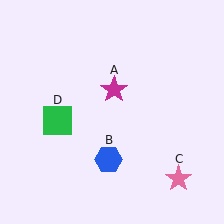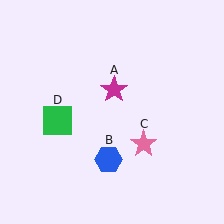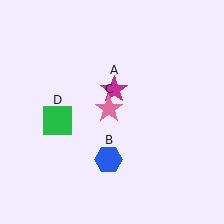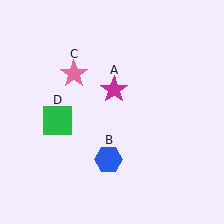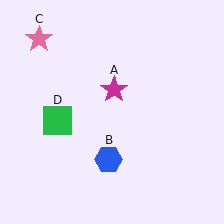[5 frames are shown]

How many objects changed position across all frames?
1 object changed position: pink star (object C).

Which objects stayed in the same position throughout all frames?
Magenta star (object A) and blue hexagon (object B) and green square (object D) remained stationary.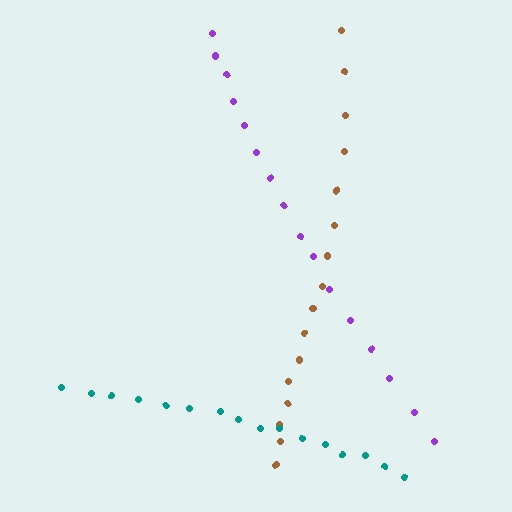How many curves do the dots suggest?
There are 3 distinct paths.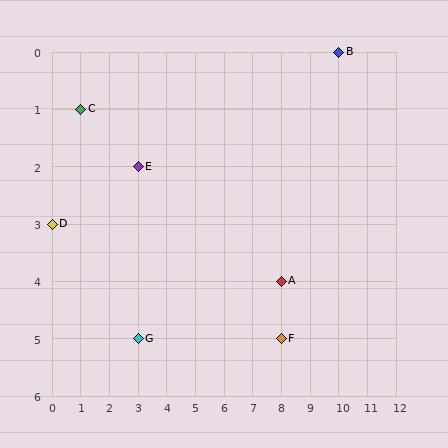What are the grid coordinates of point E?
Point E is at grid coordinates (3, 2).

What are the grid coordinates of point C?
Point C is at grid coordinates (1, 1).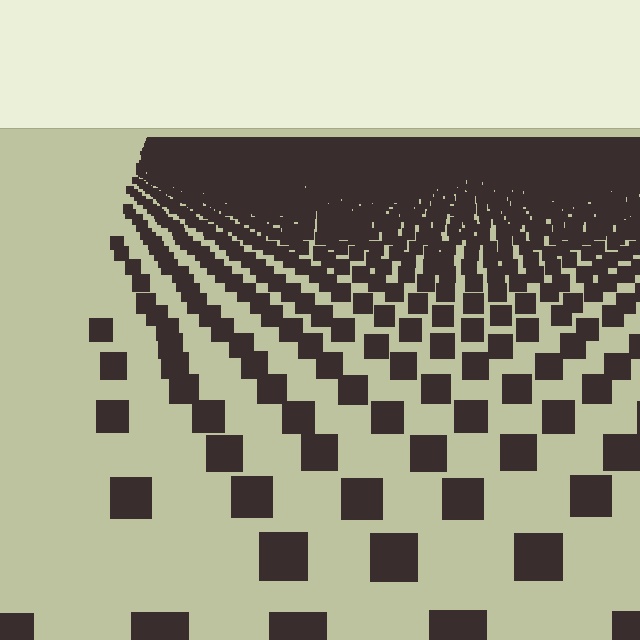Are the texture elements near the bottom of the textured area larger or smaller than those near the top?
Larger. Near the bottom, elements are closer to the viewer and appear at a bigger on-screen size.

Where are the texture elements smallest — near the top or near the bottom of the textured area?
Near the top.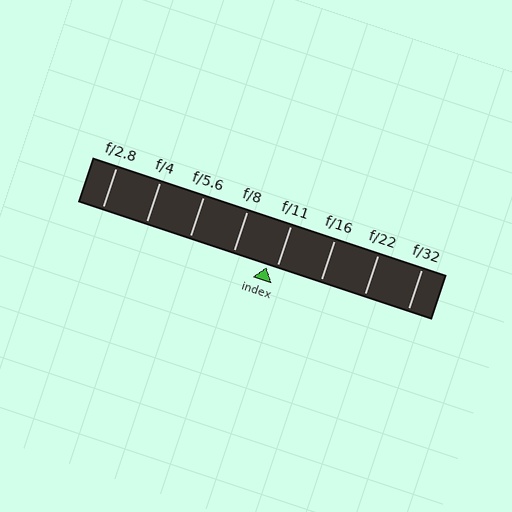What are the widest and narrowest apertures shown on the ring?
The widest aperture shown is f/2.8 and the narrowest is f/32.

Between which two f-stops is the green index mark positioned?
The index mark is between f/8 and f/11.